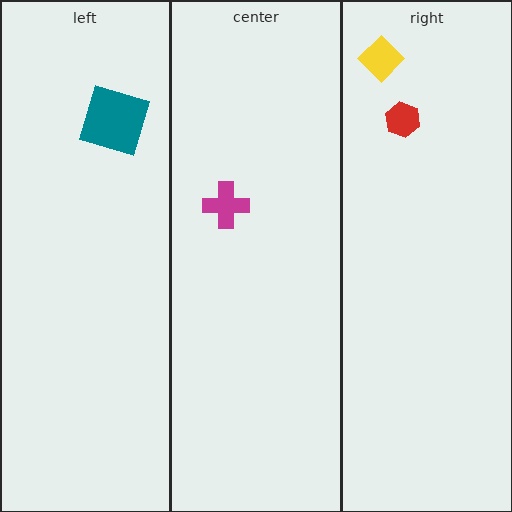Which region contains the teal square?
The left region.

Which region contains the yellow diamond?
The right region.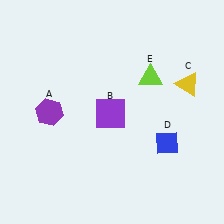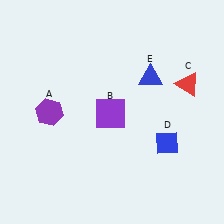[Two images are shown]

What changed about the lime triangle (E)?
In Image 1, E is lime. In Image 2, it changed to blue.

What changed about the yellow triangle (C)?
In Image 1, C is yellow. In Image 2, it changed to red.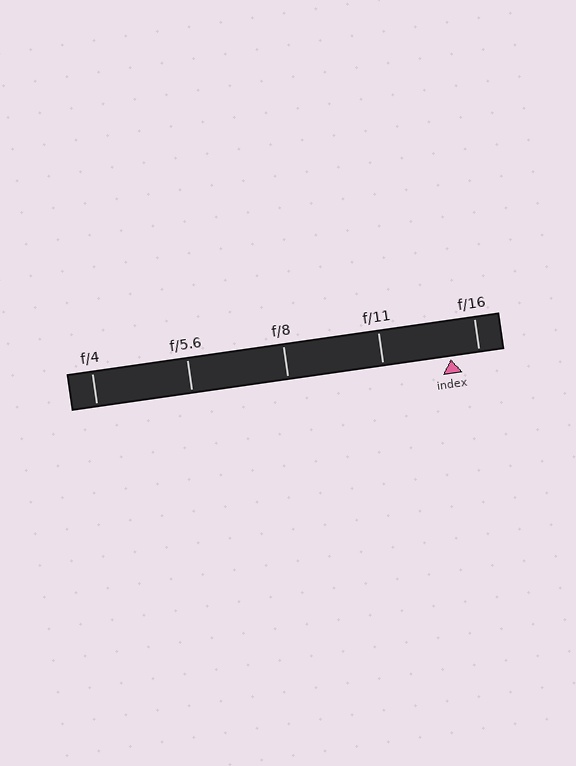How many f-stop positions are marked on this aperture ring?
There are 5 f-stop positions marked.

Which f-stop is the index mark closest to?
The index mark is closest to f/16.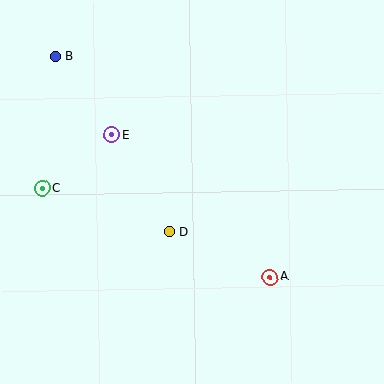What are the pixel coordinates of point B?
Point B is at (55, 56).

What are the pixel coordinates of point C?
Point C is at (42, 189).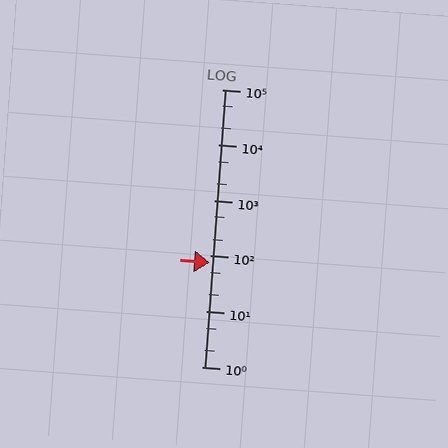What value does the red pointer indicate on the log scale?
The pointer indicates approximately 76.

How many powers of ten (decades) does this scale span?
The scale spans 5 decades, from 1 to 100000.